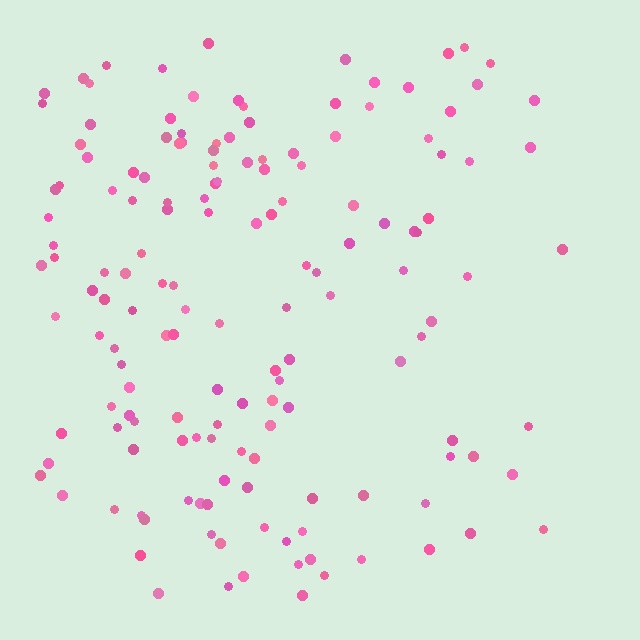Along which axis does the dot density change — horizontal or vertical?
Horizontal.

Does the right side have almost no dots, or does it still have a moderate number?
Still a moderate number, just noticeably fewer than the left.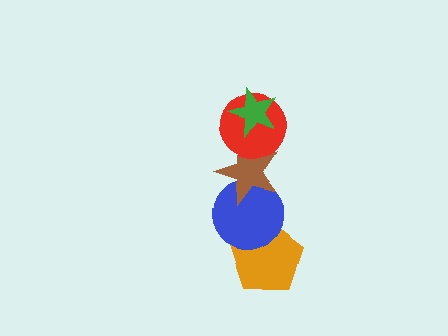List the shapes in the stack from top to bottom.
From top to bottom: the green star, the red circle, the brown star, the blue circle, the orange pentagon.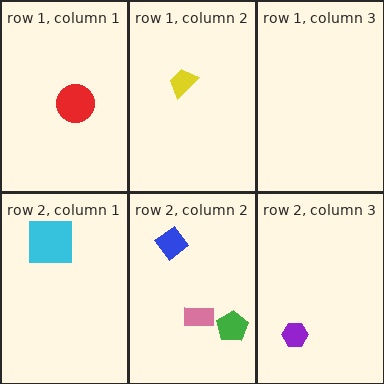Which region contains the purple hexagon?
The row 2, column 3 region.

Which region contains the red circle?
The row 1, column 1 region.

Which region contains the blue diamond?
The row 2, column 2 region.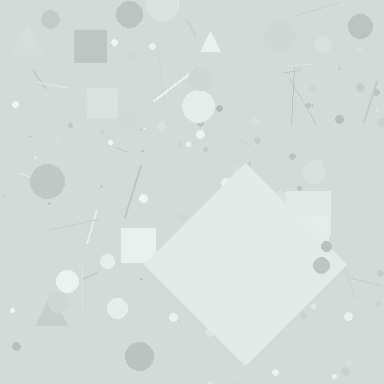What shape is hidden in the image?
A diamond is hidden in the image.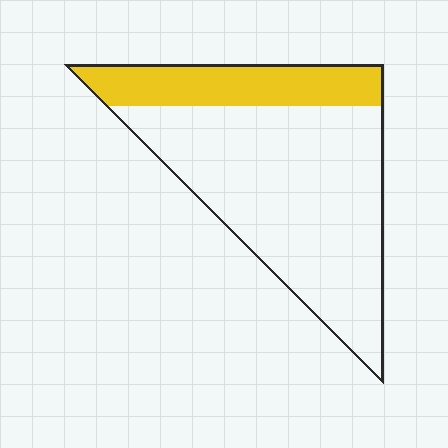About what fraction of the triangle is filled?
About one quarter (1/4).